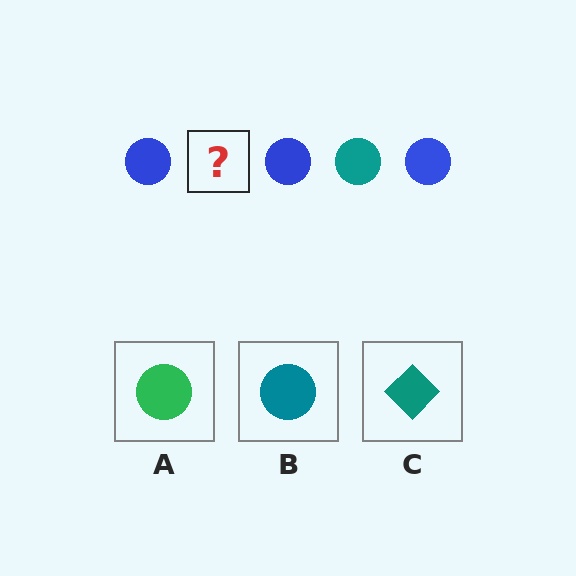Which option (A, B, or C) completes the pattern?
B.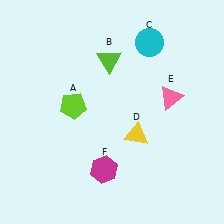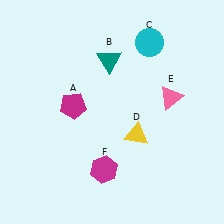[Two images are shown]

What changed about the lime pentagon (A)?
In Image 1, A is lime. In Image 2, it changed to magenta.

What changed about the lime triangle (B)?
In Image 1, B is lime. In Image 2, it changed to teal.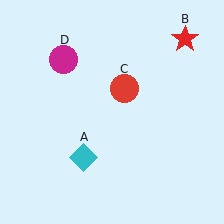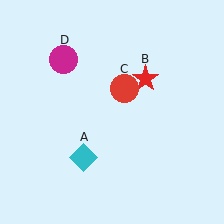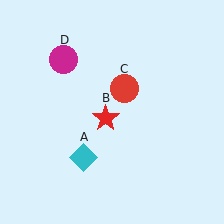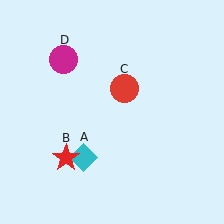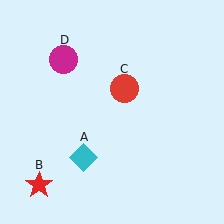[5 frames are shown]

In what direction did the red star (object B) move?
The red star (object B) moved down and to the left.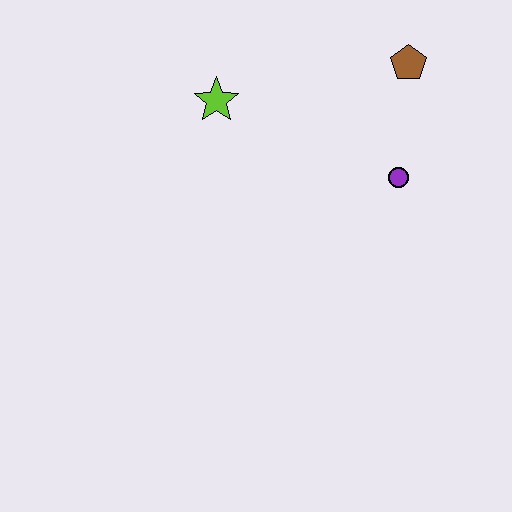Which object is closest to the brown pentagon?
The purple circle is closest to the brown pentagon.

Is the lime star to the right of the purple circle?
No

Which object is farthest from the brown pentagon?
The lime star is farthest from the brown pentagon.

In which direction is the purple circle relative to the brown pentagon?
The purple circle is below the brown pentagon.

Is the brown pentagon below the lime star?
No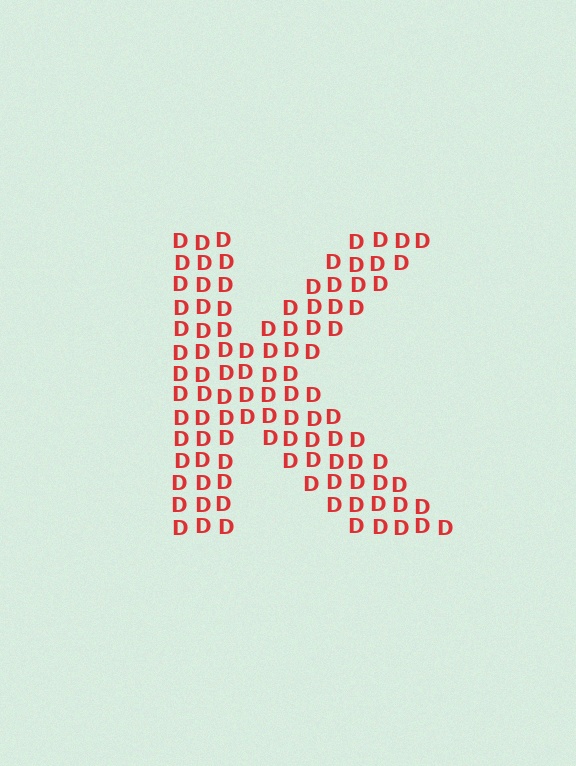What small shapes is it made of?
It is made of small letter D's.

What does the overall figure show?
The overall figure shows the letter K.